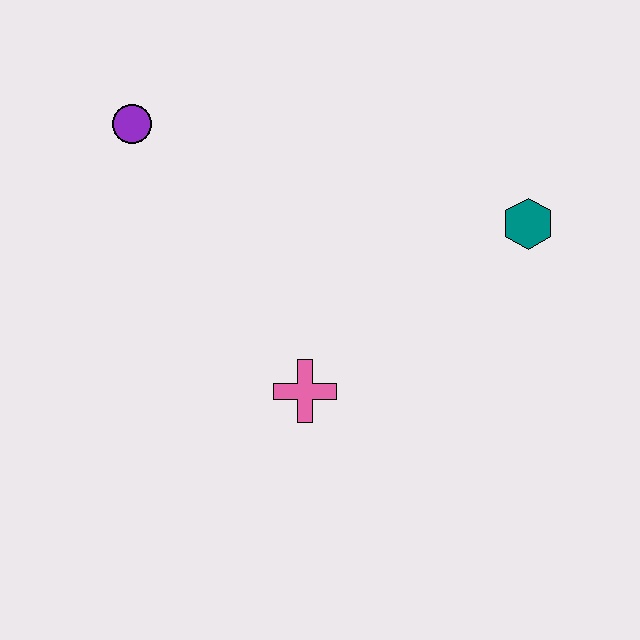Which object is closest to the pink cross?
The teal hexagon is closest to the pink cross.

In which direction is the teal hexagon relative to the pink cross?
The teal hexagon is to the right of the pink cross.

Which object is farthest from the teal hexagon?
The purple circle is farthest from the teal hexagon.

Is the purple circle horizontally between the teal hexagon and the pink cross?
No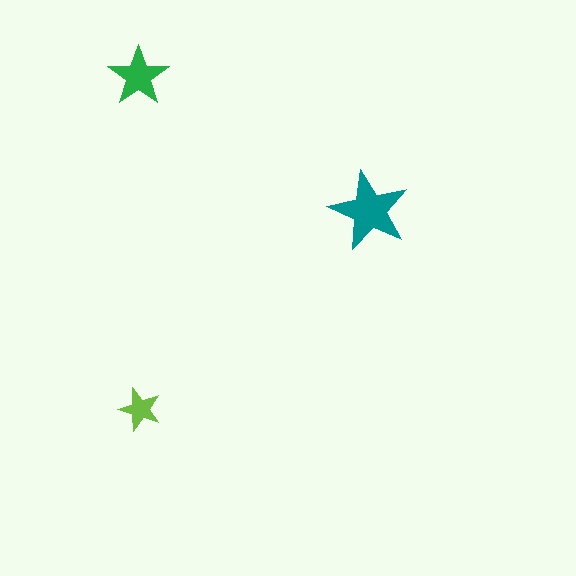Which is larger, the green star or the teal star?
The teal one.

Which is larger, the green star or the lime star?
The green one.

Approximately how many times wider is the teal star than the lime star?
About 2 times wider.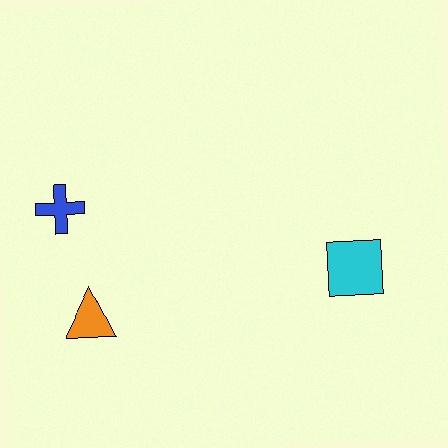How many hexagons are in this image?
There are no hexagons.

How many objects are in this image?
There are 3 objects.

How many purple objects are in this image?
There are no purple objects.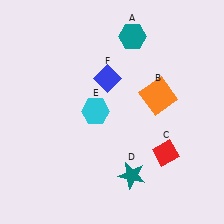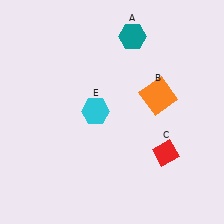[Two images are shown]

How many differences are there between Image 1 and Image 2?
There are 2 differences between the two images.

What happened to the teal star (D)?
The teal star (D) was removed in Image 2. It was in the bottom-right area of Image 1.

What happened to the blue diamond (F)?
The blue diamond (F) was removed in Image 2. It was in the top-left area of Image 1.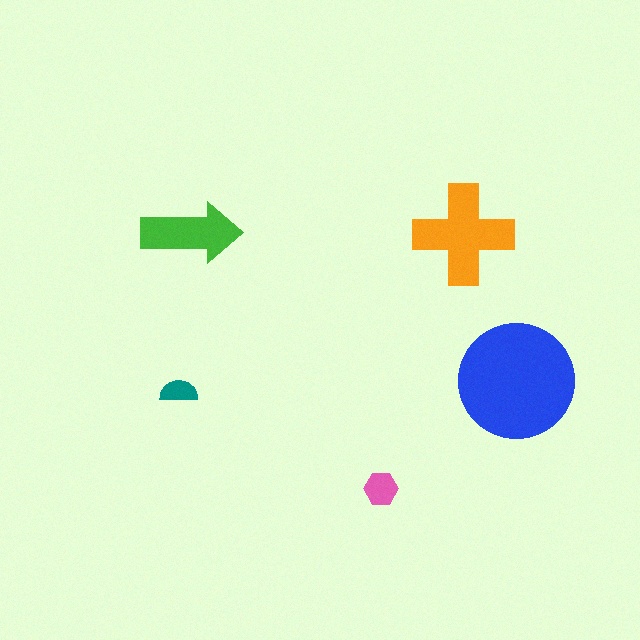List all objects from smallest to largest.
The teal semicircle, the pink hexagon, the green arrow, the orange cross, the blue circle.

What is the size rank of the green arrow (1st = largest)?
3rd.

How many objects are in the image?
There are 5 objects in the image.